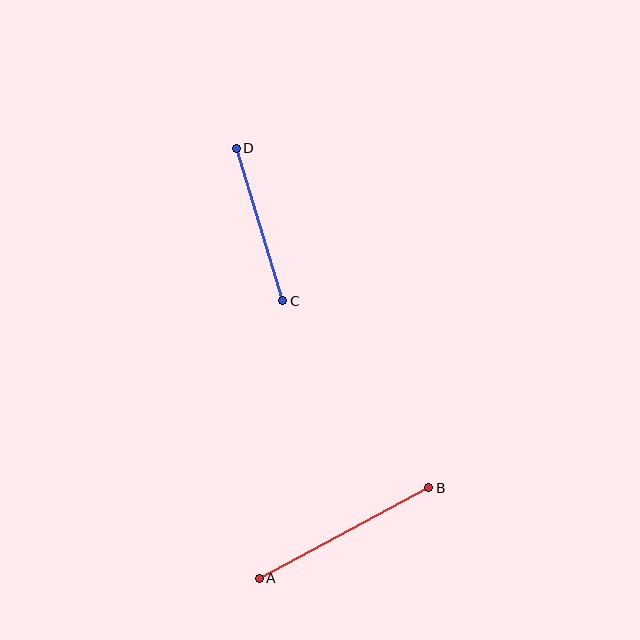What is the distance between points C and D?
The distance is approximately 159 pixels.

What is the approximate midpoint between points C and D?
The midpoint is at approximately (260, 225) pixels.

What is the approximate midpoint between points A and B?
The midpoint is at approximately (344, 533) pixels.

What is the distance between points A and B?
The distance is approximately 192 pixels.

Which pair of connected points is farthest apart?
Points A and B are farthest apart.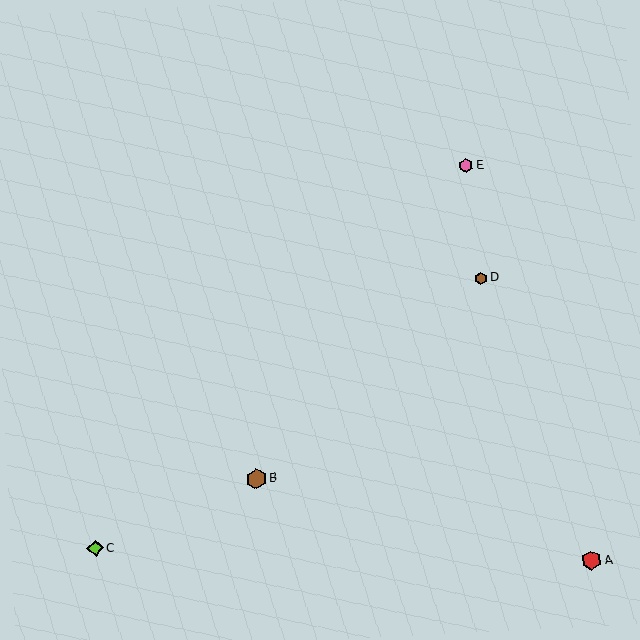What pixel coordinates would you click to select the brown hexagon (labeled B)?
Click at (256, 479) to select the brown hexagon B.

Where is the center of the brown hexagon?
The center of the brown hexagon is at (256, 479).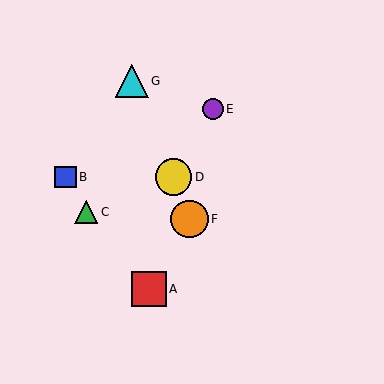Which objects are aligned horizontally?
Objects B, D are aligned horizontally.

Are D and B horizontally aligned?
Yes, both are at y≈177.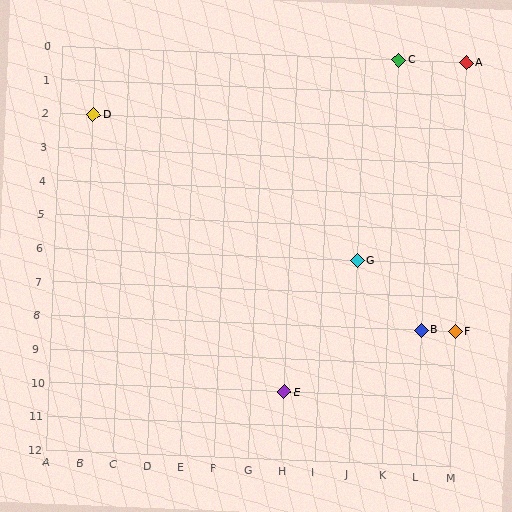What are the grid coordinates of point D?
Point D is at grid coordinates (B, 2).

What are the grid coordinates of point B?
Point B is at grid coordinates (L, 8).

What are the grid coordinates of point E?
Point E is at grid coordinates (H, 10).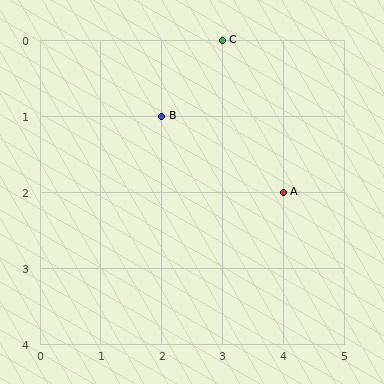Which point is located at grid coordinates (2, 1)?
Point B is at (2, 1).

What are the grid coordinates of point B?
Point B is at grid coordinates (2, 1).